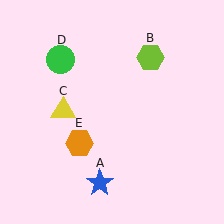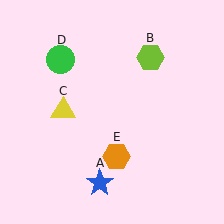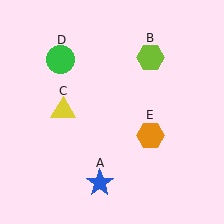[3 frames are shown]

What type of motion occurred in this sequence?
The orange hexagon (object E) rotated counterclockwise around the center of the scene.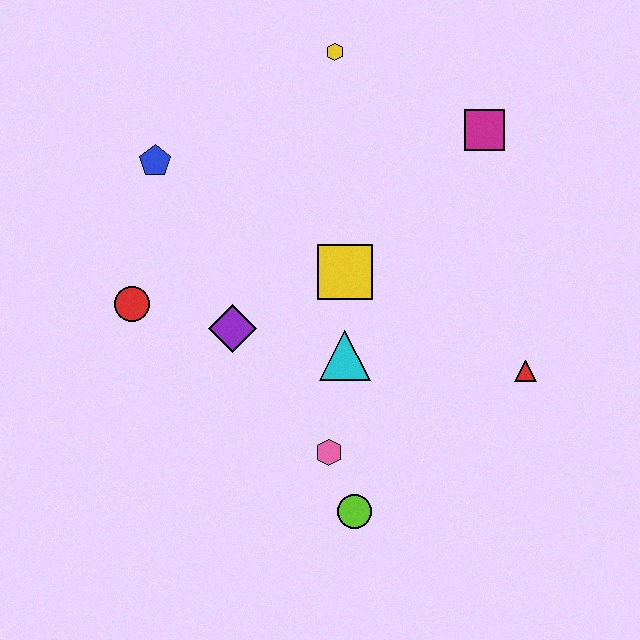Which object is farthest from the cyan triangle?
The yellow hexagon is farthest from the cyan triangle.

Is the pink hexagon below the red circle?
Yes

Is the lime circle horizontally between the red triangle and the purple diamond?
Yes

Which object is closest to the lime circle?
The pink hexagon is closest to the lime circle.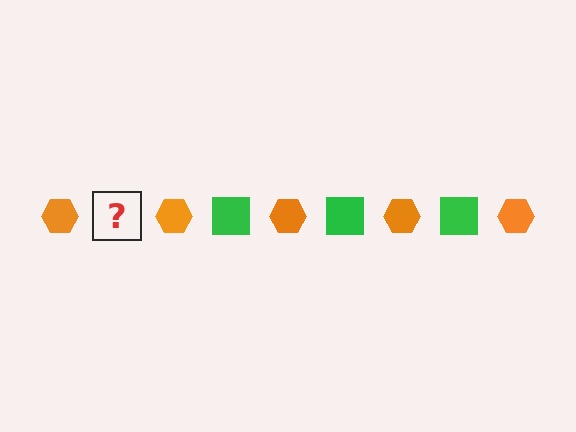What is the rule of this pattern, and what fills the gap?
The rule is that the pattern alternates between orange hexagon and green square. The gap should be filled with a green square.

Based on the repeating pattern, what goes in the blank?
The blank should be a green square.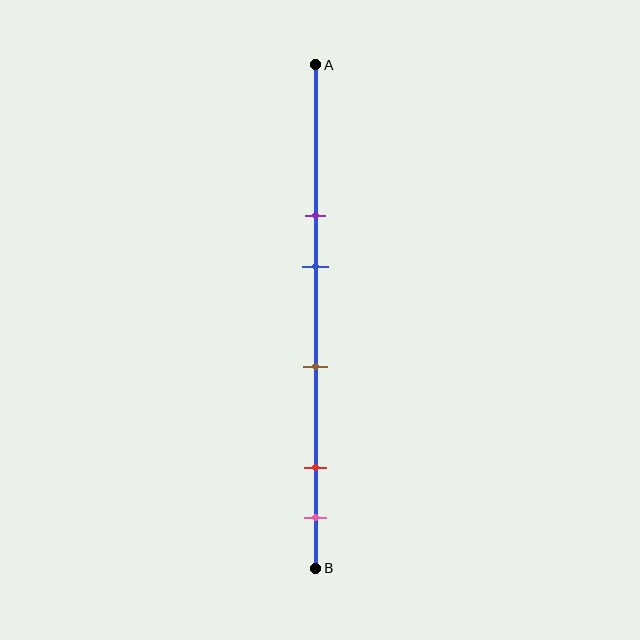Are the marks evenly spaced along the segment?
No, the marks are not evenly spaced.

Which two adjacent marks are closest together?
The red and pink marks are the closest adjacent pair.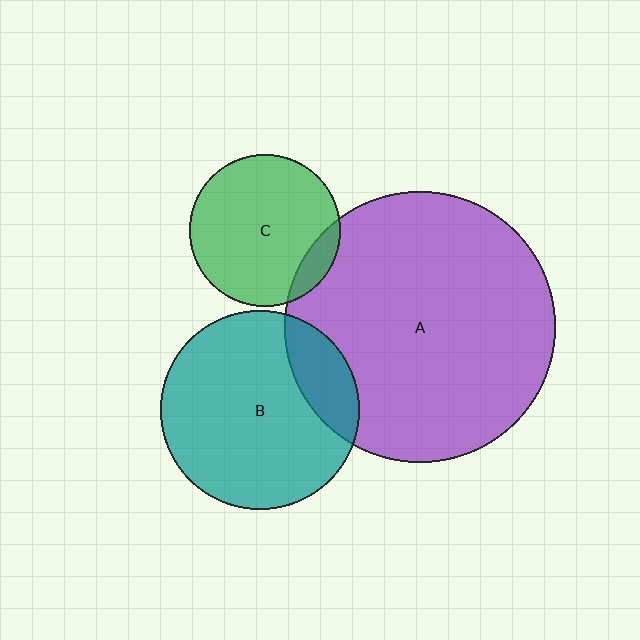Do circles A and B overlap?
Yes.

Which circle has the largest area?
Circle A (purple).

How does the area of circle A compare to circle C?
Approximately 3.2 times.